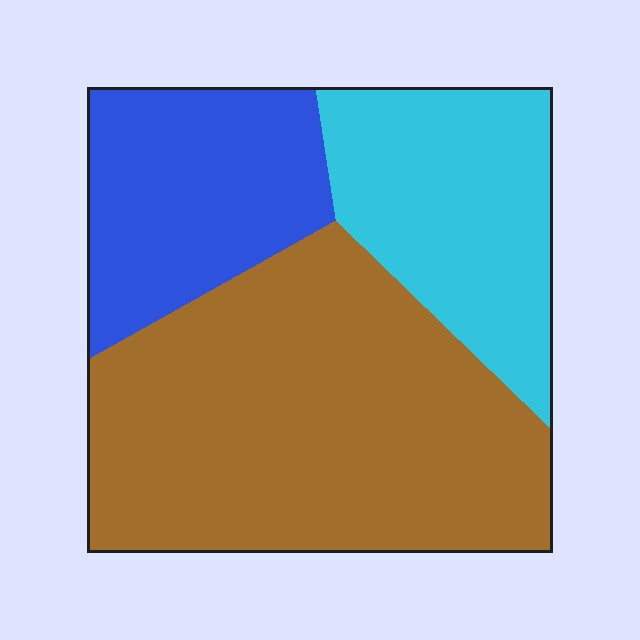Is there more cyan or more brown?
Brown.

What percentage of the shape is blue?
Blue covers roughly 25% of the shape.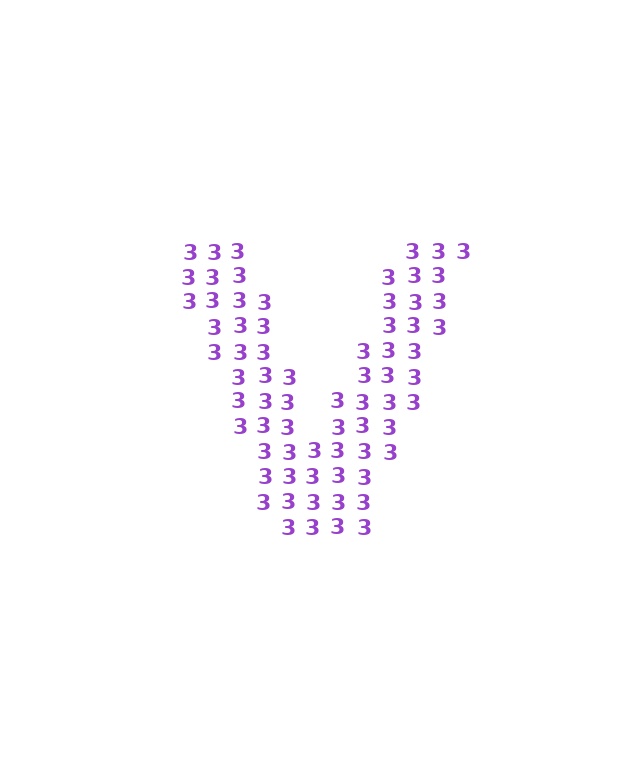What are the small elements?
The small elements are digit 3's.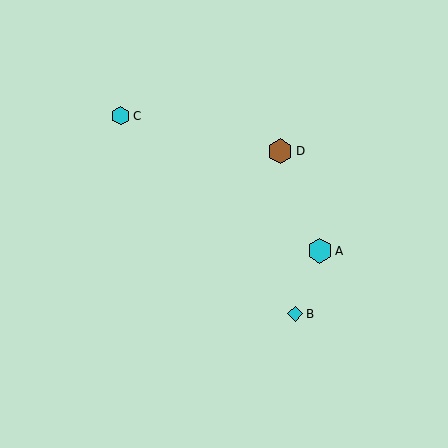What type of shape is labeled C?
Shape C is a cyan hexagon.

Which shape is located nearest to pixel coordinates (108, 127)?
The cyan hexagon (labeled C) at (121, 116) is nearest to that location.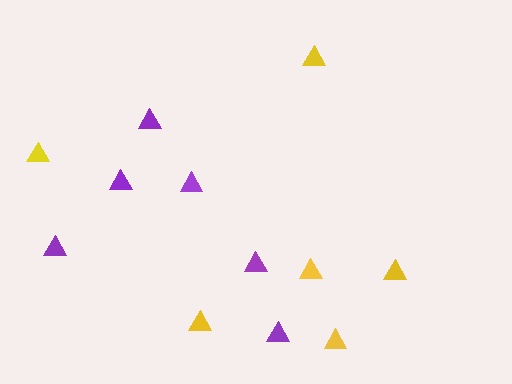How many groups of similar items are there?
There are 2 groups: one group of purple triangles (6) and one group of yellow triangles (6).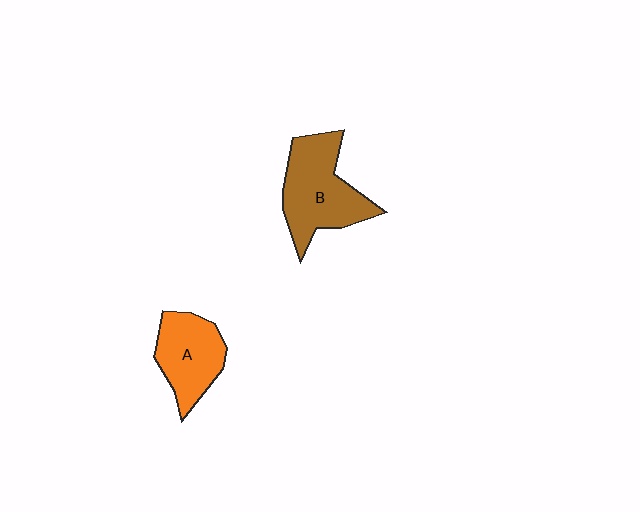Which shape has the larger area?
Shape B (brown).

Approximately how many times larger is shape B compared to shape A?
Approximately 1.3 times.